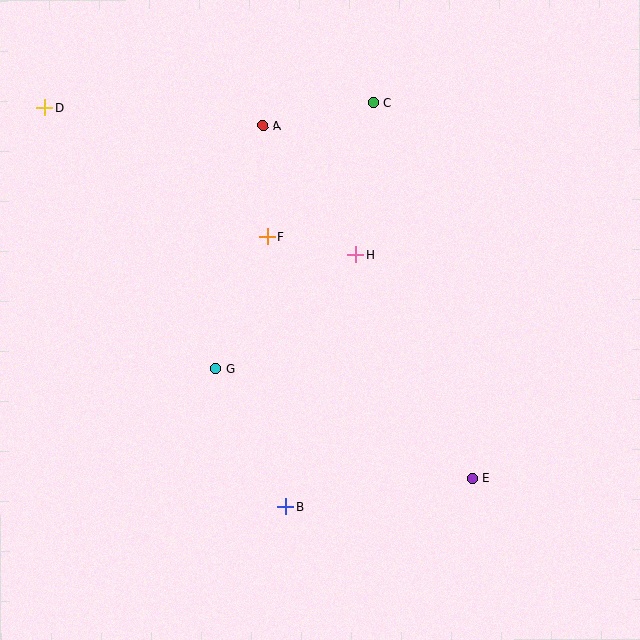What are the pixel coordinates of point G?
Point G is at (216, 369).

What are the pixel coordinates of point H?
Point H is at (355, 255).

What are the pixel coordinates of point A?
Point A is at (263, 126).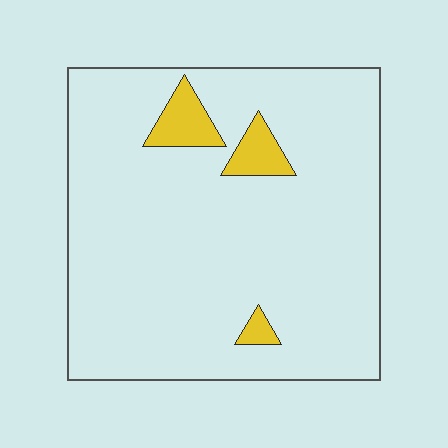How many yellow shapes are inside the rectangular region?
3.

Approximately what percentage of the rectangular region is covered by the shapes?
Approximately 5%.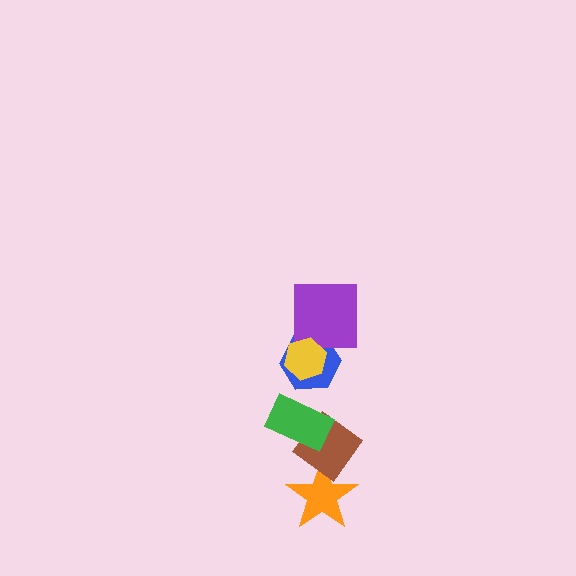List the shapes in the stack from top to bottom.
From top to bottom: the yellow hexagon, the purple square, the blue hexagon, the green rectangle, the brown diamond, the orange star.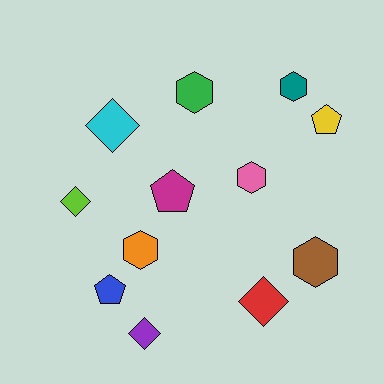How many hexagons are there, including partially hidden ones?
There are 5 hexagons.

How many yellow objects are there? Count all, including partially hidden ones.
There is 1 yellow object.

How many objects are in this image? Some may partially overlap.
There are 12 objects.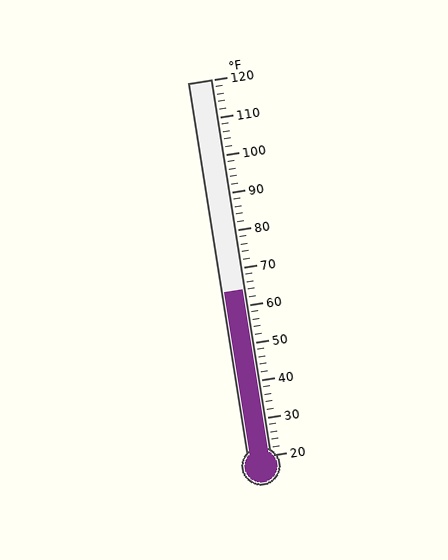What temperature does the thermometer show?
The thermometer shows approximately 64°F.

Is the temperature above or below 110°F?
The temperature is below 110°F.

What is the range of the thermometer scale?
The thermometer scale ranges from 20°F to 120°F.